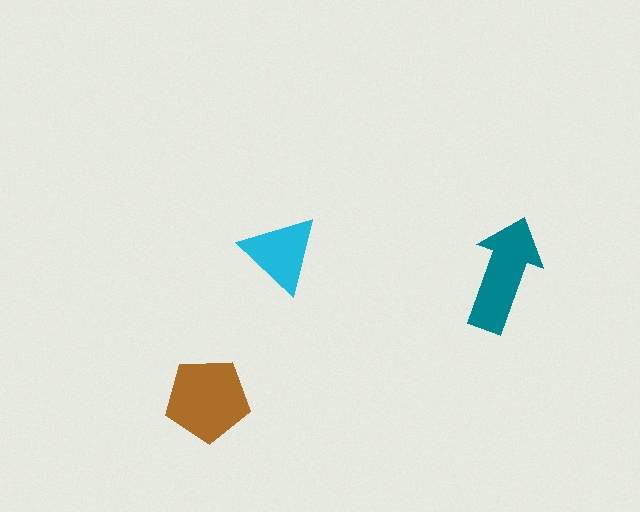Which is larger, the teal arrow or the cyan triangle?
The teal arrow.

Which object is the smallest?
The cyan triangle.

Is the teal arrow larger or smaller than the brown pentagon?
Smaller.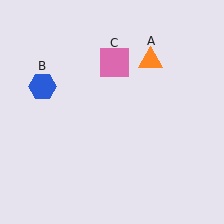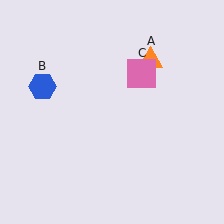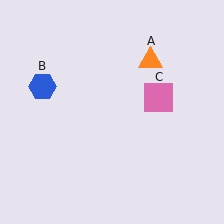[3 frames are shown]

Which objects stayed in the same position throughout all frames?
Orange triangle (object A) and blue hexagon (object B) remained stationary.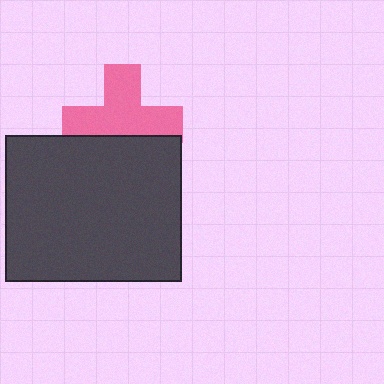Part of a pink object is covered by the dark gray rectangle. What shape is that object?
It is a cross.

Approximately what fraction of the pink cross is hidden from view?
Roughly 33% of the pink cross is hidden behind the dark gray rectangle.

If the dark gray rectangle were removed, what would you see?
You would see the complete pink cross.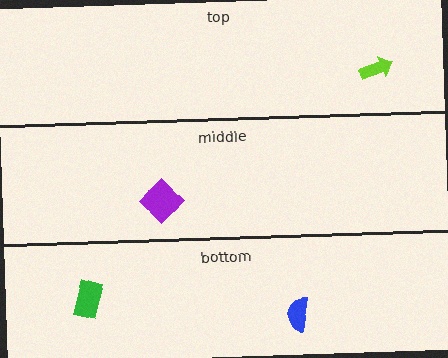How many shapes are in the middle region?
1.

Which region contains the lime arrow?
The top region.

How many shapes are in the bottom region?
2.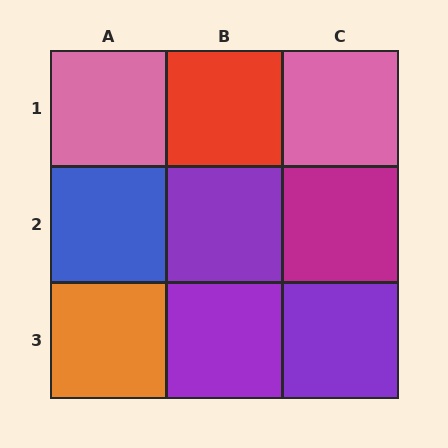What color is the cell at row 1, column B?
Red.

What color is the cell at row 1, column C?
Pink.